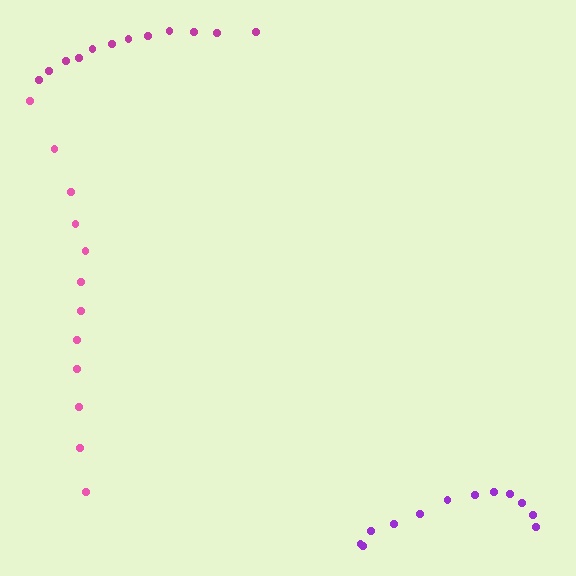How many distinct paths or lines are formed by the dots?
There are 3 distinct paths.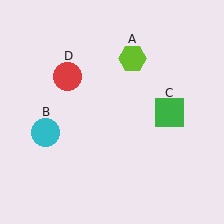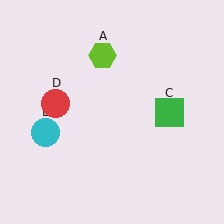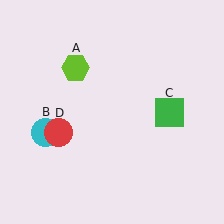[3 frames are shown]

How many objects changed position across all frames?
2 objects changed position: lime hexagon (object A), red circle (object D).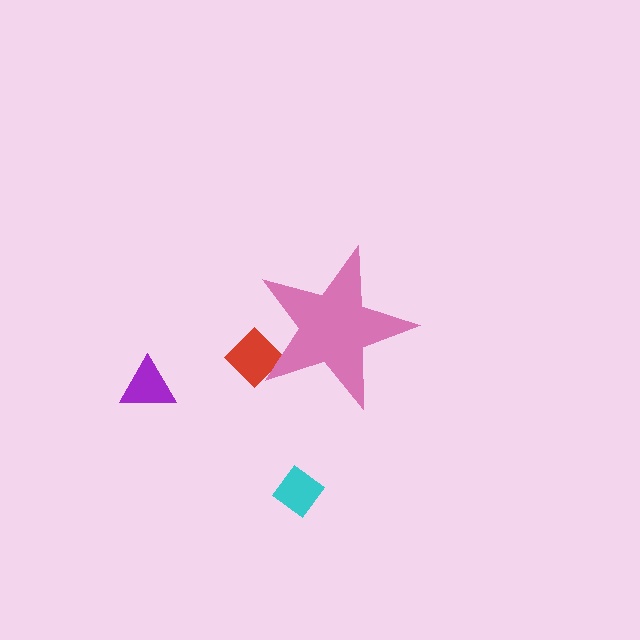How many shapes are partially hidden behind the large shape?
1 shape is partially hidden.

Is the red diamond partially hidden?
Yes, the red diamond is partially hidden behind the pink star.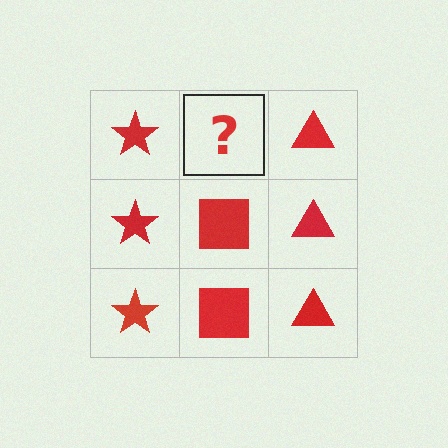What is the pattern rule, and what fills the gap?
The rule is that each column has a consistent shape. The gap should be filled with a red square.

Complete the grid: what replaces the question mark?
The question mark should be replaced with a red square.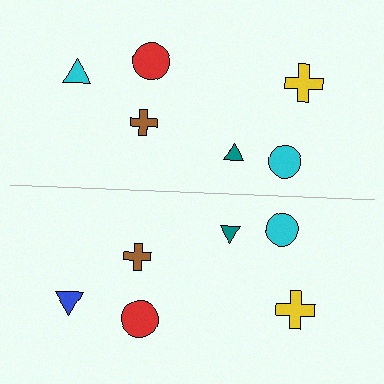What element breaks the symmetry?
The blue triangle on the bottom side breaks the symmetry — its mirror counterpart is cyan.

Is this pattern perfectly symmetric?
No, the pattern is not perfectly symmetric. The blue triangle on the bottom side breaks the symmetry — its mirror counterpart is cyan.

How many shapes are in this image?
There are 12 shapes in this image.